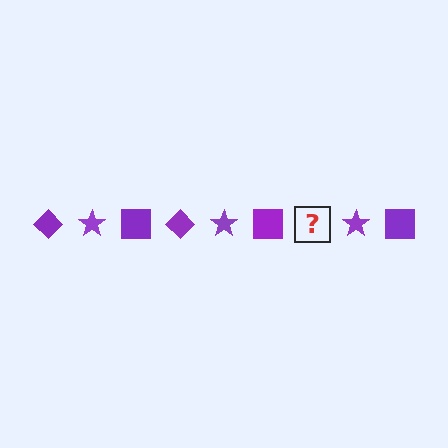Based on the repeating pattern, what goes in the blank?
The blank should be a purple diamond.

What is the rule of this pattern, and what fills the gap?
The rule is that the pattern cycles through diamond, star, square shapes in purple. The gap should be filled with a purple diamond.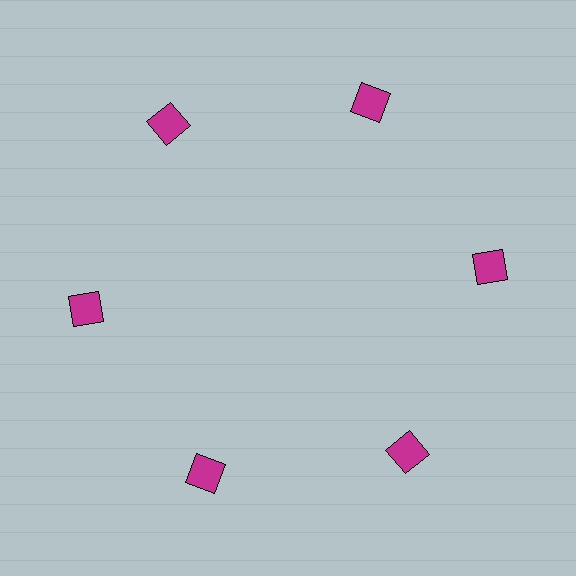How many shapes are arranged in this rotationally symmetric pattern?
There are 6 shapes, arranged in 6 groups of 1.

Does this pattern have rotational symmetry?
Yes, this pattern has 6-fold rotational symmetry. It looks the same after rotating 60 degrees around the center.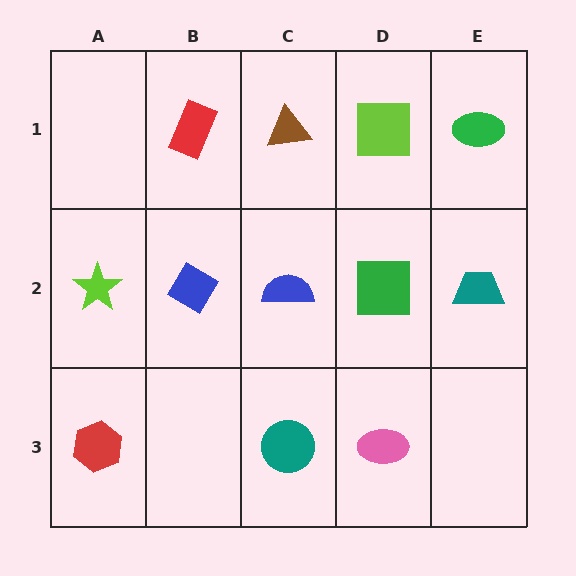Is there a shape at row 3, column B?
No, that cell is empty.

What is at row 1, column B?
A red rectangle.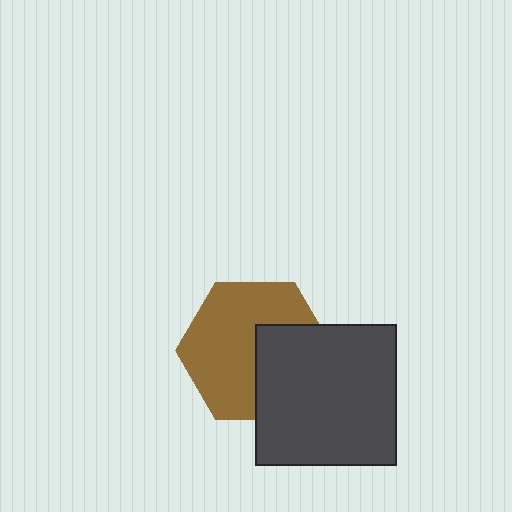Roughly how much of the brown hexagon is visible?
About half of it is visible (roughly 63%).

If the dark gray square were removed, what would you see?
You would see the complete brown hexagon.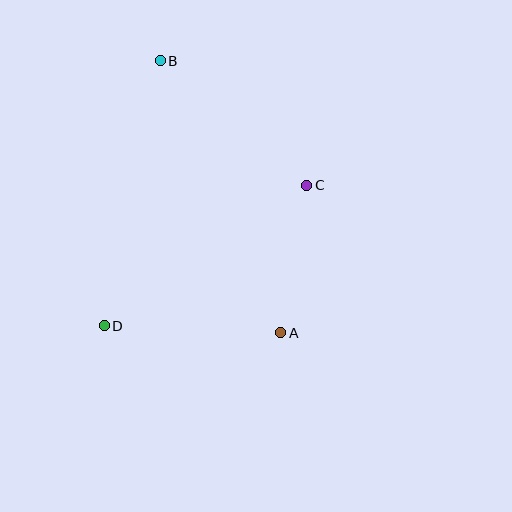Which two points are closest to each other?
Points A and C are closest to each other.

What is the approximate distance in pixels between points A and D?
The distance between A and D is approximately 177 pixels.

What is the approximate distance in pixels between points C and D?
The distance between C and D is approximately 246 pixels.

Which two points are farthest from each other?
Points A and B are farthest from each other.